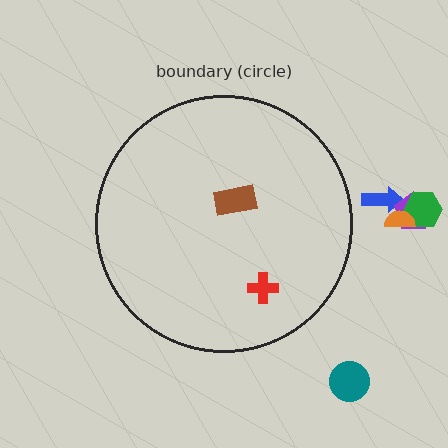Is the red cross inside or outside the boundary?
Inside.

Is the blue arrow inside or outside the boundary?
Outside.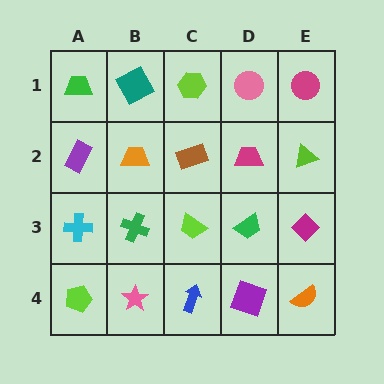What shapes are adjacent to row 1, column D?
A magenta trapezoid (row 2, column D), a lime hexagon (row 1, column C), a magenta circle (row 1, column E).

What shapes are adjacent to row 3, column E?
A lime triangle (row 2, column E), an orange semicircle (row 4, column E), a green trapezoid (row 3, column D).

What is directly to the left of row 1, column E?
A pink circle.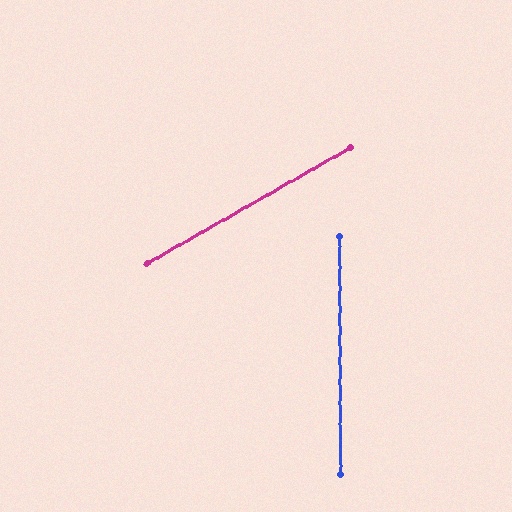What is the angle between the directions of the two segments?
Approximately 61 degrees.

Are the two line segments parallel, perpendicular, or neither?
Neither parallel nor perpendicular — they differ by about 61°.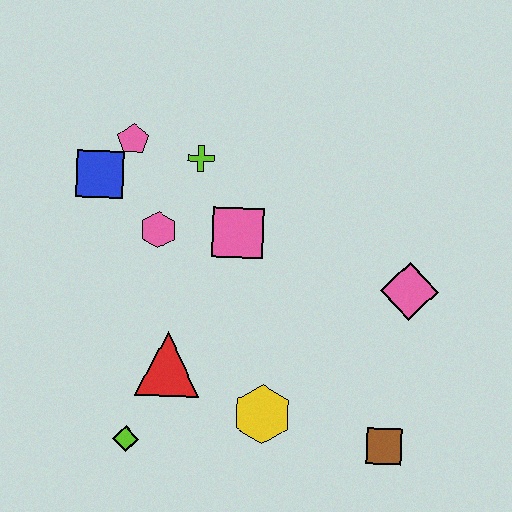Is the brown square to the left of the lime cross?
No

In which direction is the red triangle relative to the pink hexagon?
The red triangle is below the pink hexagon.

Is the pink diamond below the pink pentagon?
Yes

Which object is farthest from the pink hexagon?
The brown square is farthest from the pink hexagon.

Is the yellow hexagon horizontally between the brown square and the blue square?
Yes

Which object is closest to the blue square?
The pink pentagon is closest to the blue square.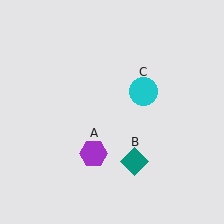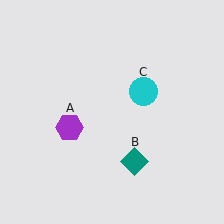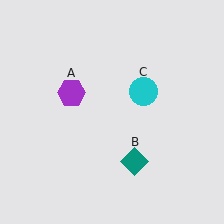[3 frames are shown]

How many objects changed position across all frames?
1 object changed position: purple hexagon (object A).